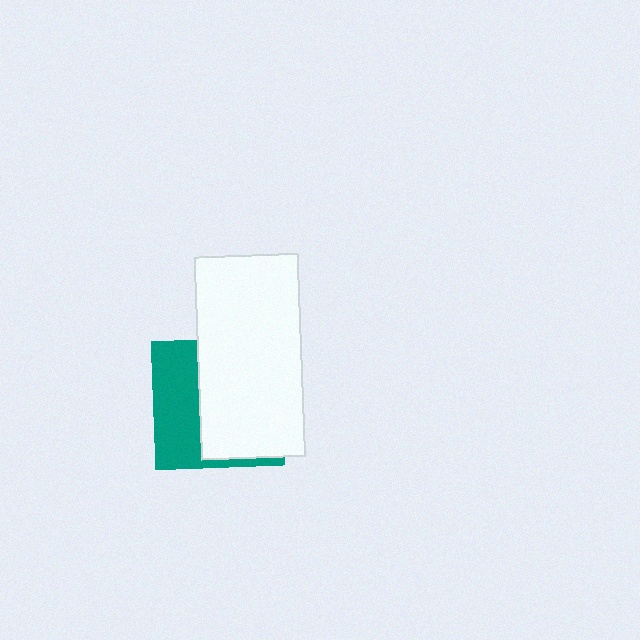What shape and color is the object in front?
The object in front is a white rectangle.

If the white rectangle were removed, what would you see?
You would see the complete teal square.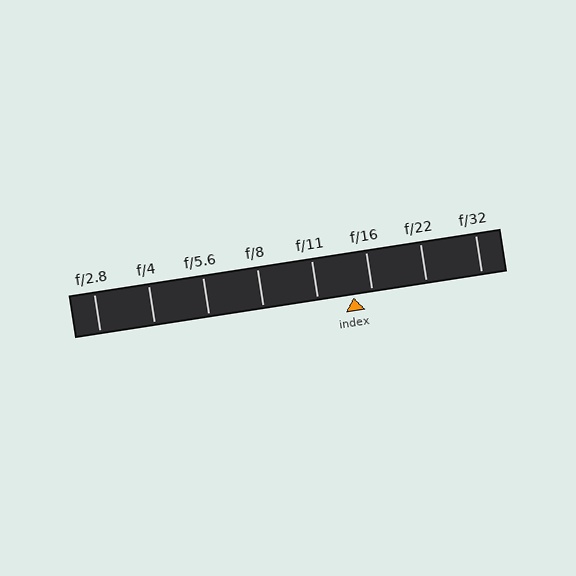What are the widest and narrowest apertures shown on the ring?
The widest aperture shown is f/2.8 and the narrowest is f/32.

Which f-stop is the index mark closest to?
The index mark is closest to f/16.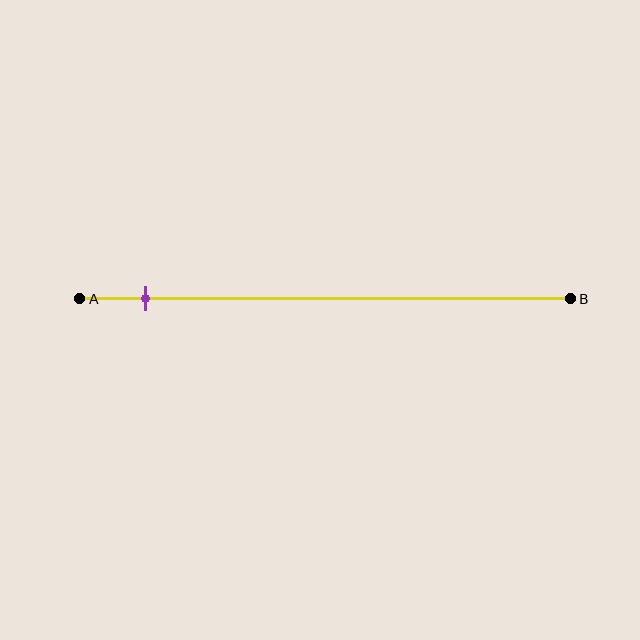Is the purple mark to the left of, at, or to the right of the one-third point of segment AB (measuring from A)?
The purple mark is to the left of the one-third point of segment AB.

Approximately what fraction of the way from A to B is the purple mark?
The purple mark is approximately 15% of the way from A to B.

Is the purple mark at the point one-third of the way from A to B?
No, the mark is at about 15% from A, not at the 33% one-third point.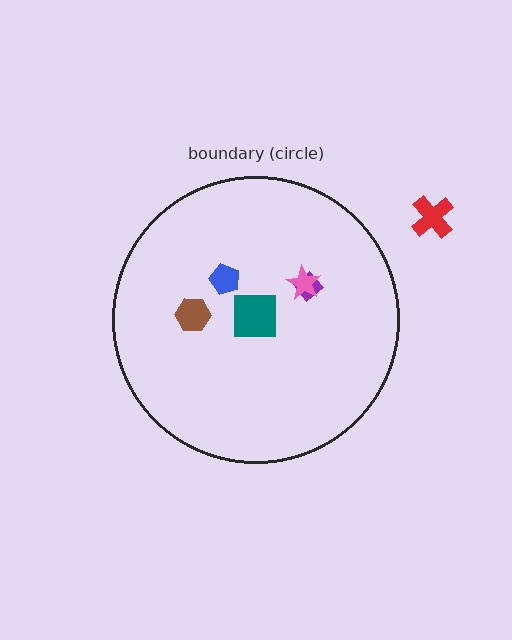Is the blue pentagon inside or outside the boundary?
Inside.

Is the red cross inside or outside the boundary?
Outside.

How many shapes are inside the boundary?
5 inside, 1 outside.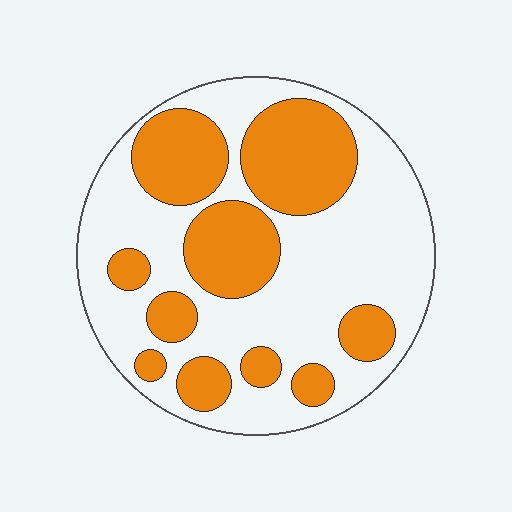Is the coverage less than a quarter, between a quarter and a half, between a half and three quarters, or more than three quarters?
Between a quarter and a half.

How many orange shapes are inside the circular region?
10.